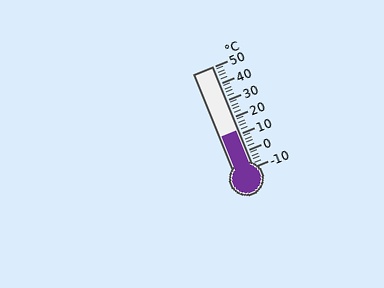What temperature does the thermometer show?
The thermometer shows approximately 12°C.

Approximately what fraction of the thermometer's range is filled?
The thermometer is filled to approximately 35% of its range.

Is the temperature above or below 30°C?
The temperature is below 30°C.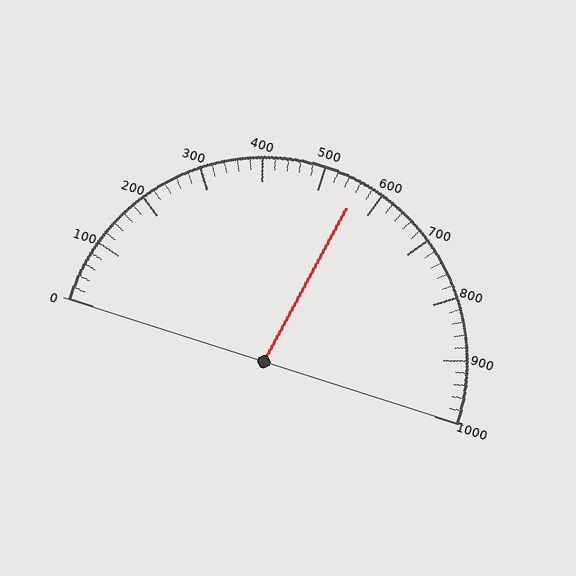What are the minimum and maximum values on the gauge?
The gauge ranges from 0 to 1000.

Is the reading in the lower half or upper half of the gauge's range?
The reading is in the upper half of the range (0 to 1000).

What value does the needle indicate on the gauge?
The needle indicates approximately 560.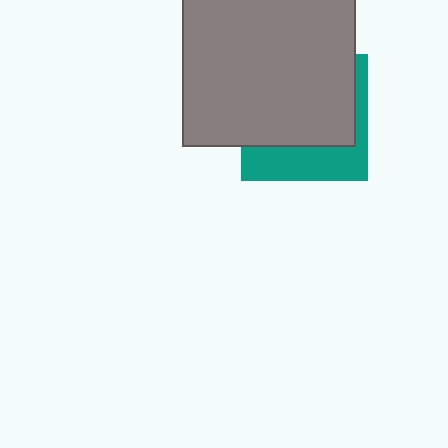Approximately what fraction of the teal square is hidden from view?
Roughly 66% of the teal square is hidden behind the gray square.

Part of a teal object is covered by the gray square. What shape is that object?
It is a square.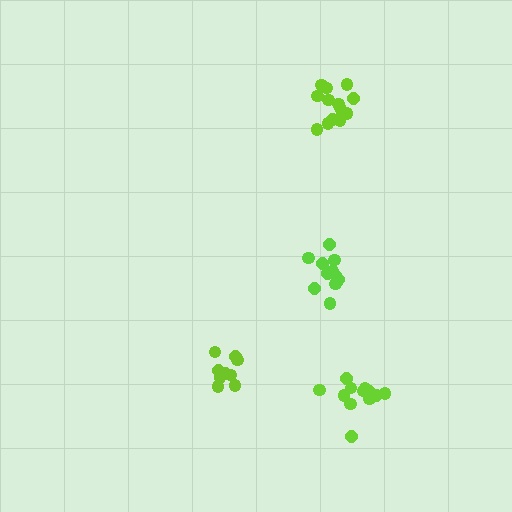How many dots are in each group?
Group 1: 14 dots, Group 2: 12 dots, Group 3: 9 dots, Group 4: 12 dots (47 total).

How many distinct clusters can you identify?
There are 4 distinct clusters.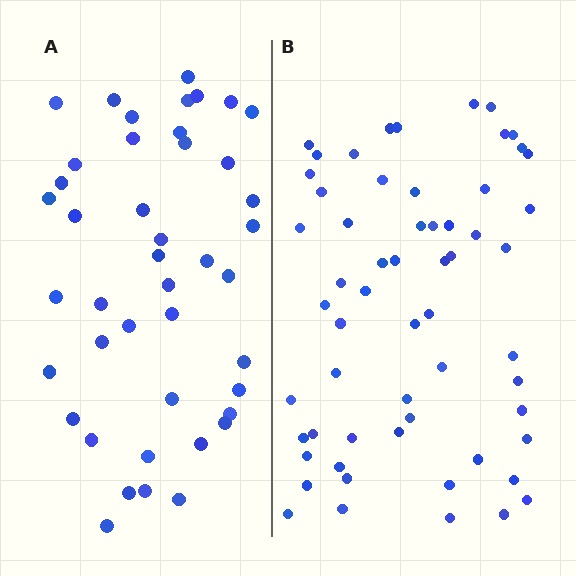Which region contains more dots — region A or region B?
Region B (the right region) has more dots.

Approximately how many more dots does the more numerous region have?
Region B has approximately 15 more dots than region A.